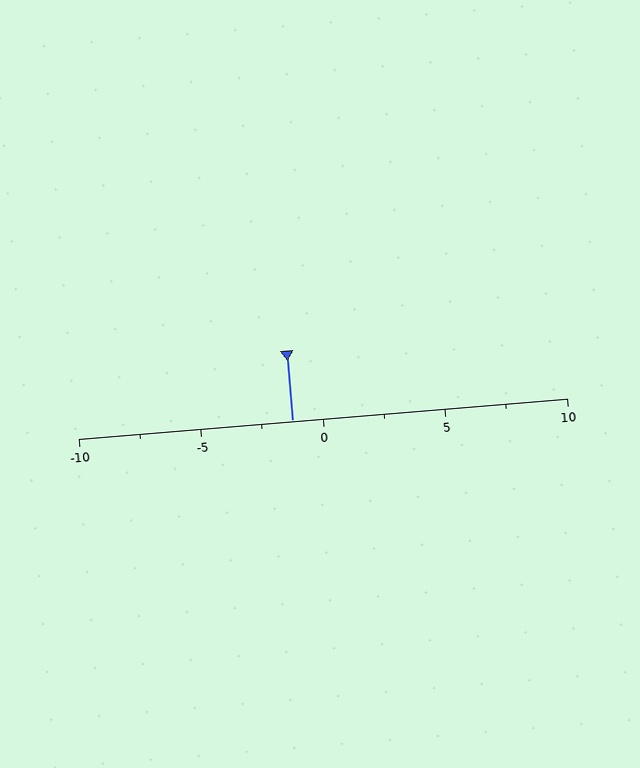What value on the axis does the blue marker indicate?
The marker indicates approximately -1.2.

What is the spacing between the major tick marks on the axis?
The major ticks are spaced 5 apart.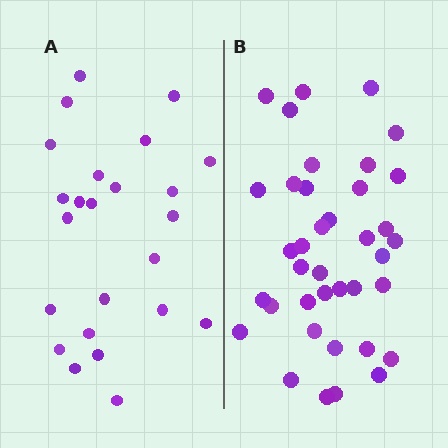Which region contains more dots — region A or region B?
Region B (the right region) has more dots.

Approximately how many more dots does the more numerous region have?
Region B has approximately 15 more dots than region A.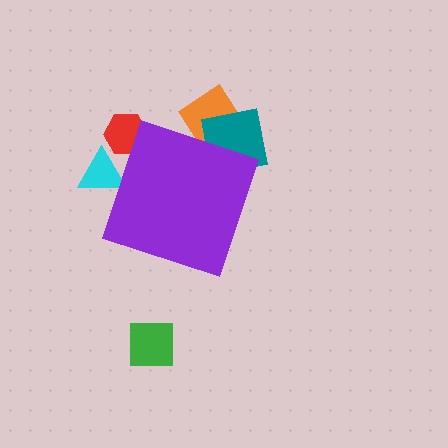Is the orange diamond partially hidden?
Yes, the orange diamond is partially hidden behind the purple diamond.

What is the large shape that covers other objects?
A purple diamond.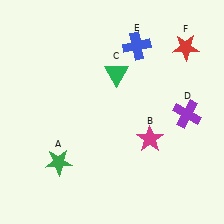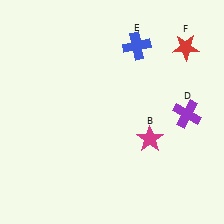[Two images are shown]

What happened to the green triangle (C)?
The green triangle (C) was removed in Image 2. It was in the top-right area of Image 1.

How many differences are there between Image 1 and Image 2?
There are 2 differences between the two images.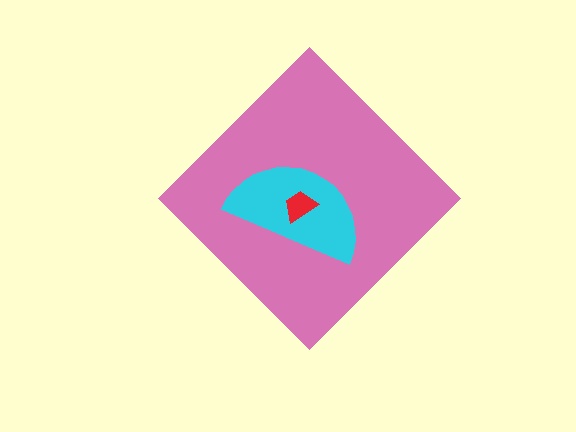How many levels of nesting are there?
3.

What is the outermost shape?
The pink diamond.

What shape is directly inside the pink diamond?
The cyan semicircle.